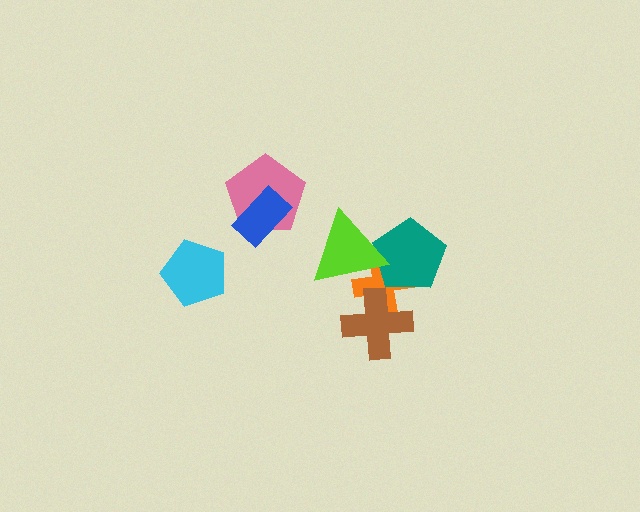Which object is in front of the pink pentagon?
The blue rectangle is in front of the pink pentagon.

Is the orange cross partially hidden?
Yes, it is partially covered by another shape.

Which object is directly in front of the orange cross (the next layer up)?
The teal pentagon is directly in front of the orange cross.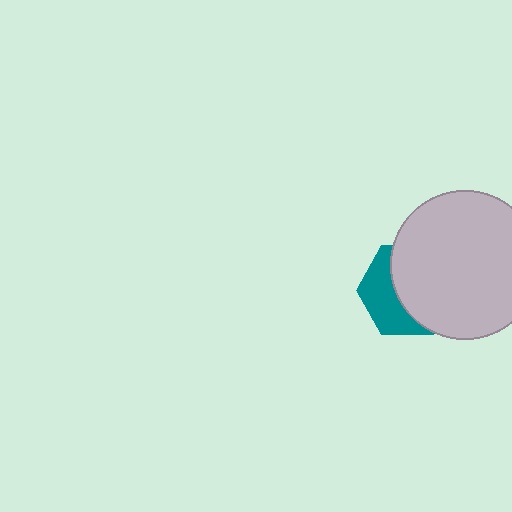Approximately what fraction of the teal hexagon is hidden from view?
Roughly 59% of the teal hexagon is hidden behind the light gray circle.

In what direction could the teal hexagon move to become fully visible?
The teal hexagon could move left. That would shift it out from behind the light gray circle entirely.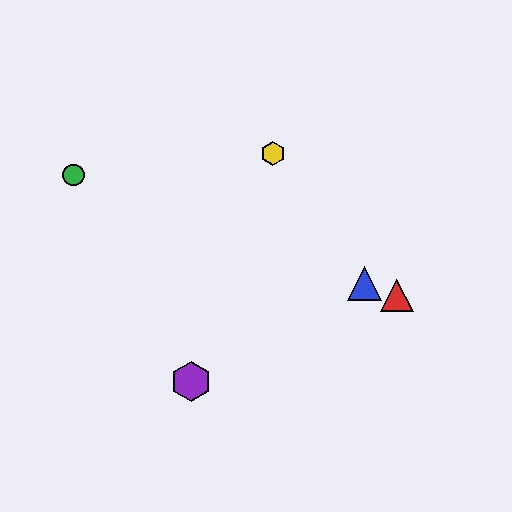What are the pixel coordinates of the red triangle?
The red triangle is at (397, 295).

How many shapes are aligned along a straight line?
3 shapes (the red triangle, the blue triangle, the green circle) are aligned along a straight line.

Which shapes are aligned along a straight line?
The red triangle, the blue triangle, the green circle are aligned along a straight line.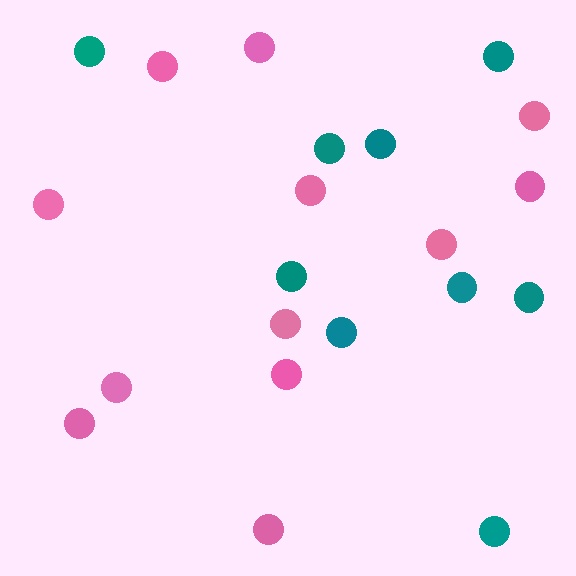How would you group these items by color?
There are 2 groups: one group of pink circles (12) and one group of teal circles (9).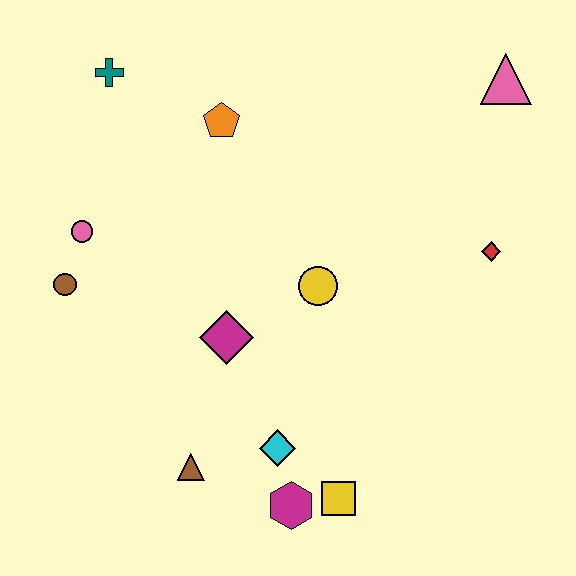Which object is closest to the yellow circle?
The magenta diamond is closest to the yellow circle.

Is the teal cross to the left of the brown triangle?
Yes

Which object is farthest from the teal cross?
The yellow square is farthest from the teal cross.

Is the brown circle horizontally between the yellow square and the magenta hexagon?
No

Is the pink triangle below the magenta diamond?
No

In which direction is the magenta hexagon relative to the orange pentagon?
The magenta hexagon is below the orange pentagon.